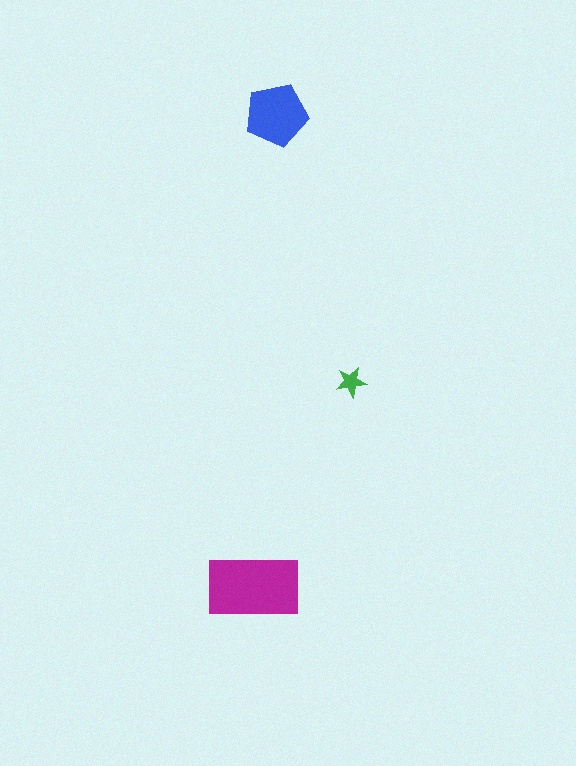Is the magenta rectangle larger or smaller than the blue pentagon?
Larger.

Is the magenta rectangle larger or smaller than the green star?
Larger.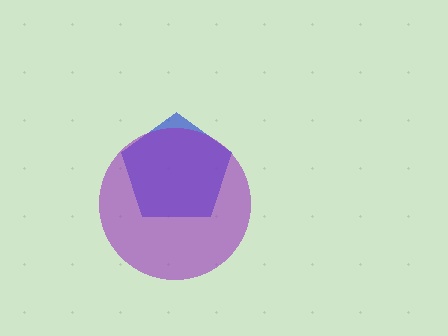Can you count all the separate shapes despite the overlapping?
Yes, there are 2 separate shapes.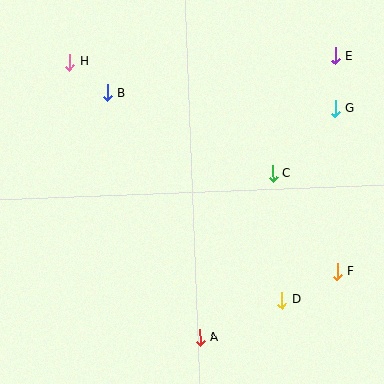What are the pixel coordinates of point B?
Point B is at (107, 93).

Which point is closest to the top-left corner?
Point H is closest to the top-left corner.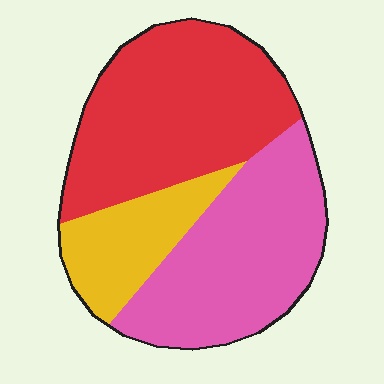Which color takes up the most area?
Red, at roughly 45%.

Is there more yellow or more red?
Red.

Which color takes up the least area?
Yellow, at roughly 20%.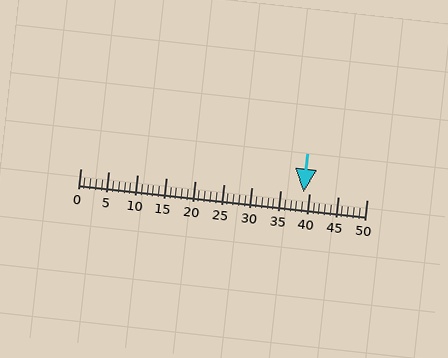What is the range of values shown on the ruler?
The ruler shows values from 0 to 50.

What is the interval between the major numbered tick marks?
The major tick marks are spaced 5 units apart.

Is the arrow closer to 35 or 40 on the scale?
The arrow is closer to 40.